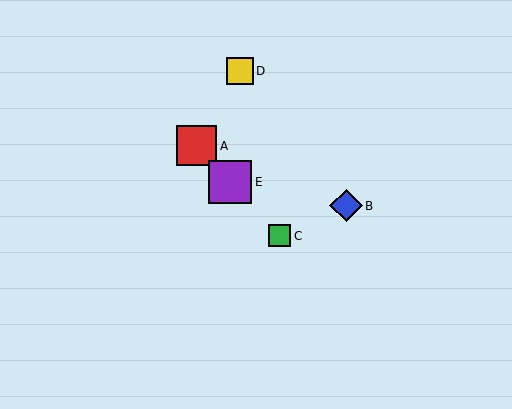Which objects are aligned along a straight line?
Objects A, C, E are aligned along a straight line.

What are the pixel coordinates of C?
Object C is at (280, 236).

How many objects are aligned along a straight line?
3 objects (A, C, E) are aligned along a straight line.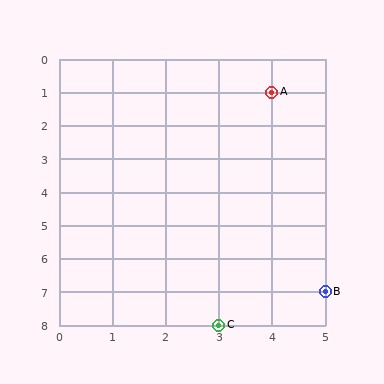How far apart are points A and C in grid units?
Points A and C are 1 column and 7 rows apart (about 7.1 grid units diagonally).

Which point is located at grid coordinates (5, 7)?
Point B is at (5, 7).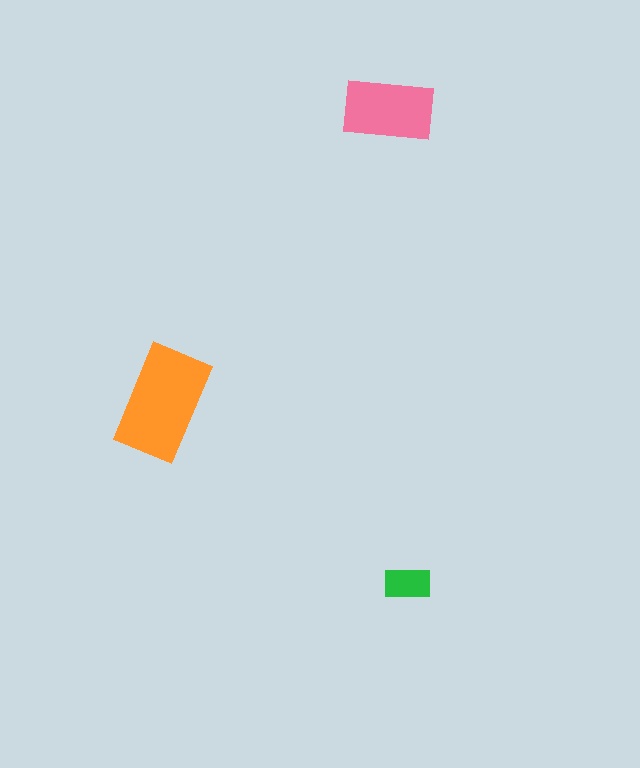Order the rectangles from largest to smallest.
the orange one, the pink one, the green one.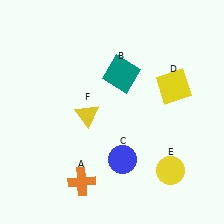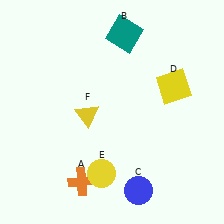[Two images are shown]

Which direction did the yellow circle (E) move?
The yellow circle (E) moved left.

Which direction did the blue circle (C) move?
The blue circle (C) moved down.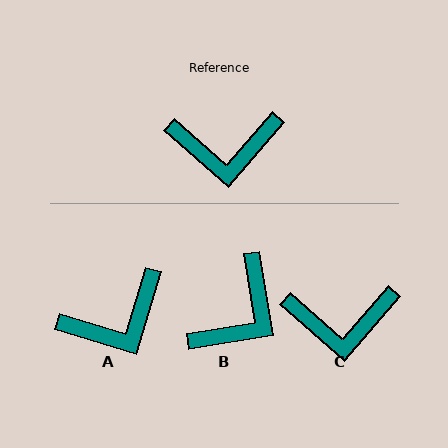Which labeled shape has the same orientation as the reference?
C.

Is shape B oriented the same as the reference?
No, it is off by about 50 degrees.